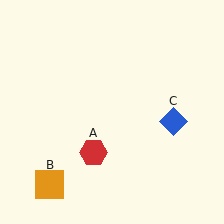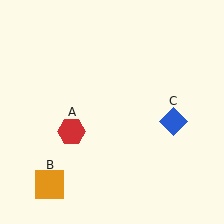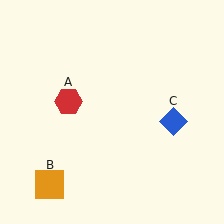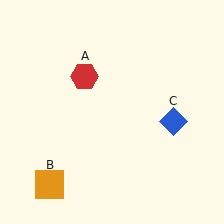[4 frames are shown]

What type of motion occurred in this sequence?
The red hexagon (object A) rotated clockwise around the center of the scene.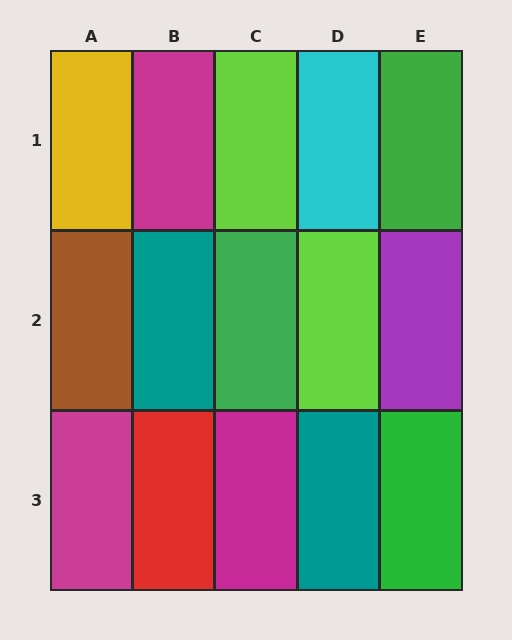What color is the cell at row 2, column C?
Green.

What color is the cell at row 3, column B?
Red.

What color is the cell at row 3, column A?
Magenta.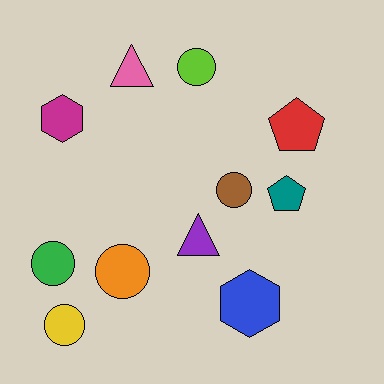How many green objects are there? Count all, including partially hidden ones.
There is 1 green object.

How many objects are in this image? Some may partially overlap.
There are 11 objects.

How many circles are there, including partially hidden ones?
There are 5 circles.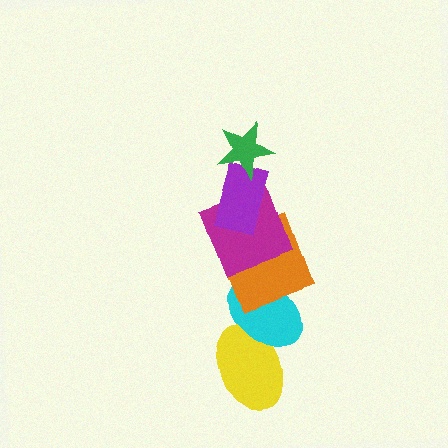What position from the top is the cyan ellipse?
The cyan ellipse is 5th from the top.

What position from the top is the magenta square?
The magenta square is 3rd from the top.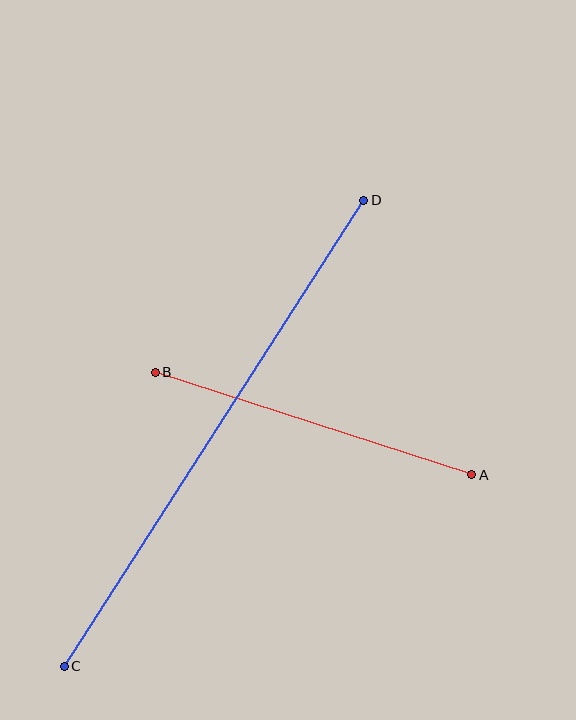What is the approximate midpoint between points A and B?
The midpoint is at approximately (314, 423) pixels.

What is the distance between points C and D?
The distance is approximately 554 pixels.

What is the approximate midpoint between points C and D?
The midpoint is at approximately (214, 433) pixels.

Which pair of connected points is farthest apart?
Points C and D are farthest apart.